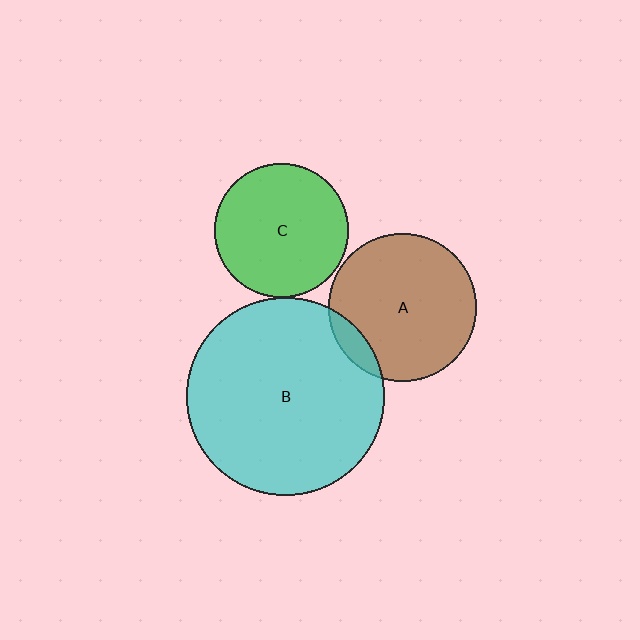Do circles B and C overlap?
Yes.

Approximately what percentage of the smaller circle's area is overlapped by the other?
Approximately 5%.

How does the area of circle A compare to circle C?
Approximately 1.2 times.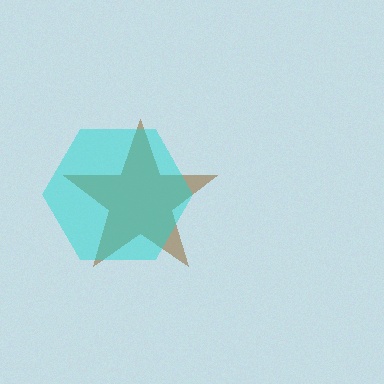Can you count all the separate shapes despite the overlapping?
Yes, there are 2 separate shapes.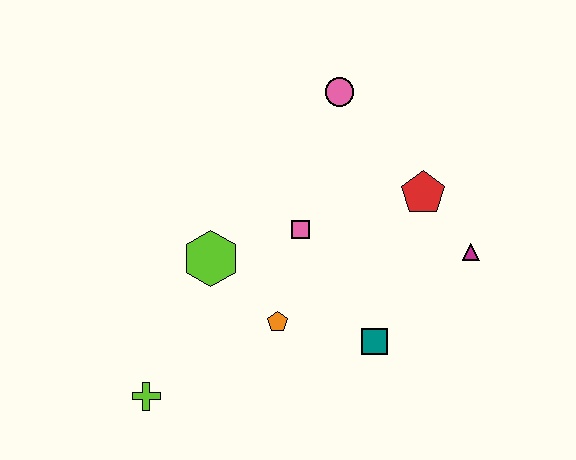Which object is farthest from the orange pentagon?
The pink circle is farthest from the orange pentagon.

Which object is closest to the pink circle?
The red pentagon is closest to the pink circle.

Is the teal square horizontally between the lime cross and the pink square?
No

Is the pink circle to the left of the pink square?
No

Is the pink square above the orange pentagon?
Yes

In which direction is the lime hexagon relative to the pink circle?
The lime hexagon is below the pink circle.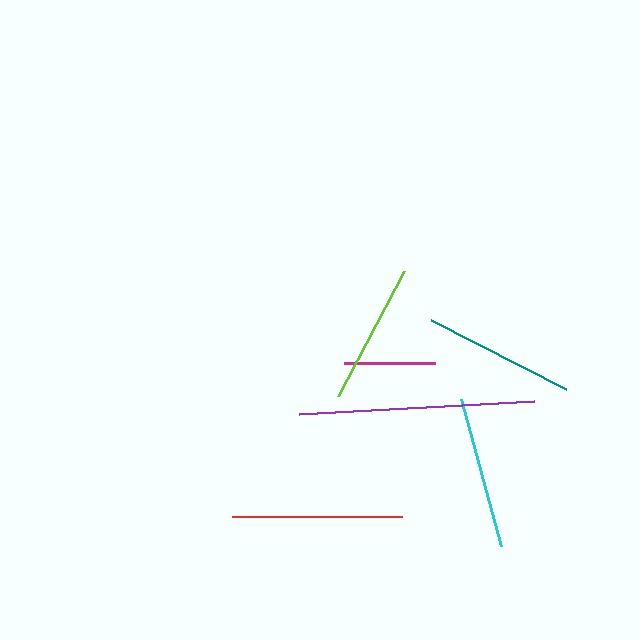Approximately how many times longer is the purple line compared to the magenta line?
The purple line is approximately 2.6 times the length of the magenta line.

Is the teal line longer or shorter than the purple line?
The purple line is longer than the teal line.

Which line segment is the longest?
The purple line is the longest at approximately 236 pixels.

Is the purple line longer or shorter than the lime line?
The purple line is longer than the lime line.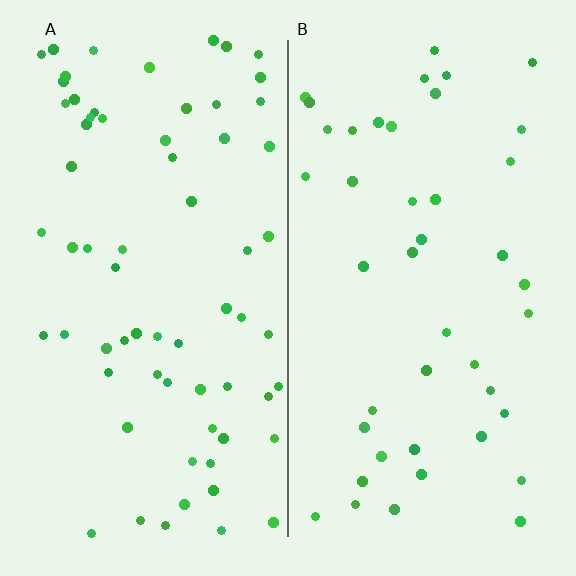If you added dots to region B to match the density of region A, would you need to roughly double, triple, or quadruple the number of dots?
Approximately double.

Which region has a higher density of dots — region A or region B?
A (the left).